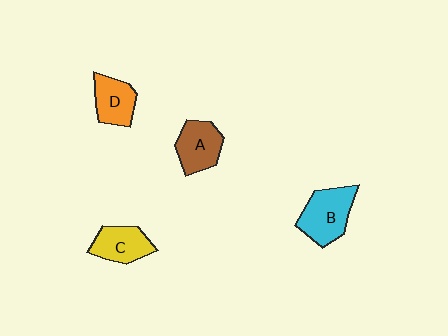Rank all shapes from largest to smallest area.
From largest to smallest: B (cyan), A (brown), C (yellow), D (orange).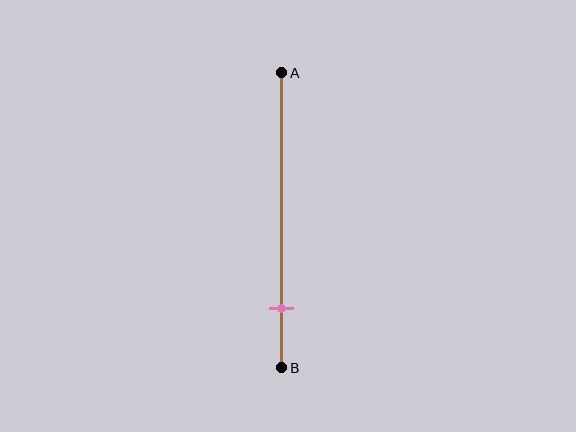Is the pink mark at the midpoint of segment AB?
No, the mark is at about 80% from A, not at the 50% midpoint.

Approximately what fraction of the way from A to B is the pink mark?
The pink mark is approximately 80% of the way from A to B.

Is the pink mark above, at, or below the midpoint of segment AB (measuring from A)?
The pink mark is below the midpoint of segment AB.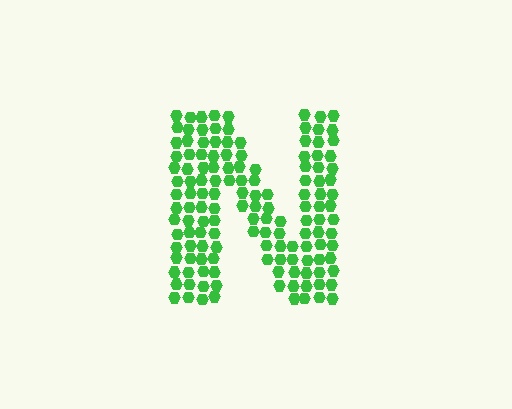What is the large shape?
The large shape is the letter N.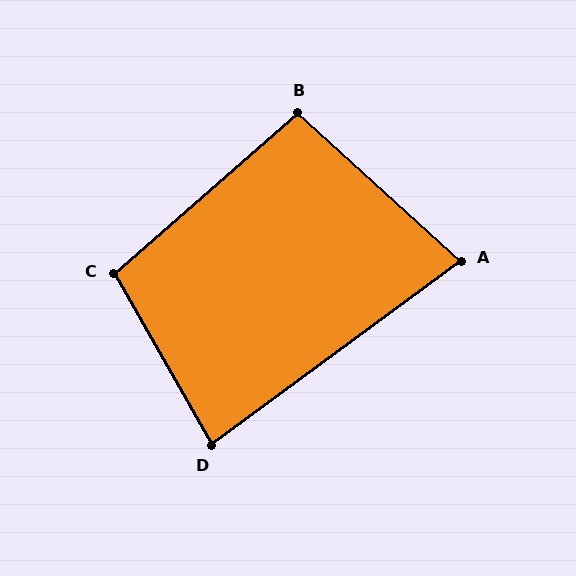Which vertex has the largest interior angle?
C, at approximately 101 degrees.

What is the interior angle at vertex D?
Approximately 83 degrees (acute).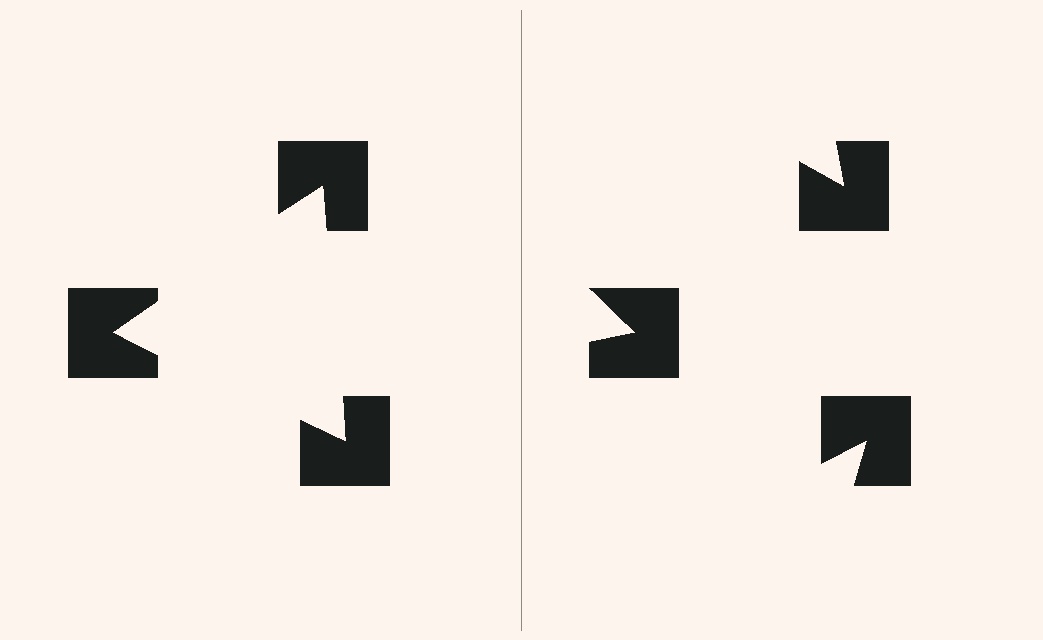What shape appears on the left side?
An illusory triangle.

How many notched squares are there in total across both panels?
6 — 3 on each side.